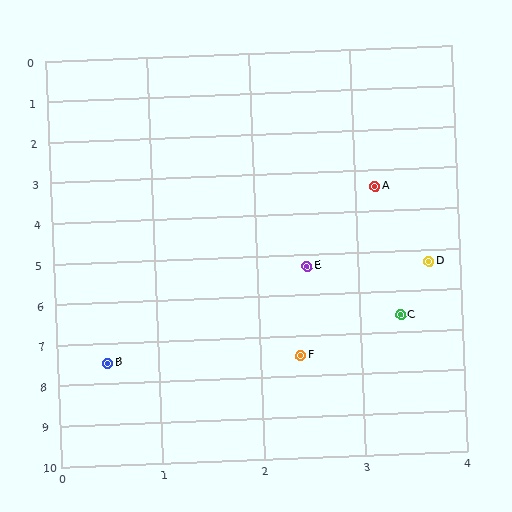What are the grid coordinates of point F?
Point F is at approximately (2.4, 7.5).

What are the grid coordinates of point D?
Point D is at approximately (3.7, 5.3).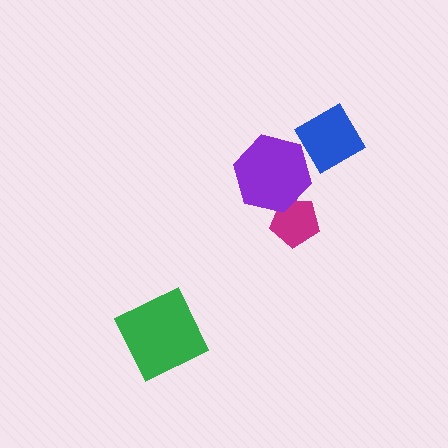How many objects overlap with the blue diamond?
0 objects overlap with the blue diamond.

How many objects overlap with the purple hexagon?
1 object overlaps with the purple hexagon.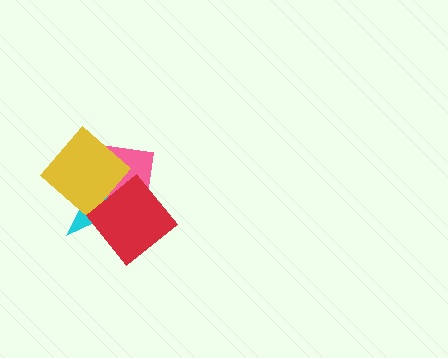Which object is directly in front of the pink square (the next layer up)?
The cyan star is directly in front of the pink square.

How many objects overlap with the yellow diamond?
3 objects overlap with the yellow diamond.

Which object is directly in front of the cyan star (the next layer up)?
The yellow diamond is directly in front of the cyan star.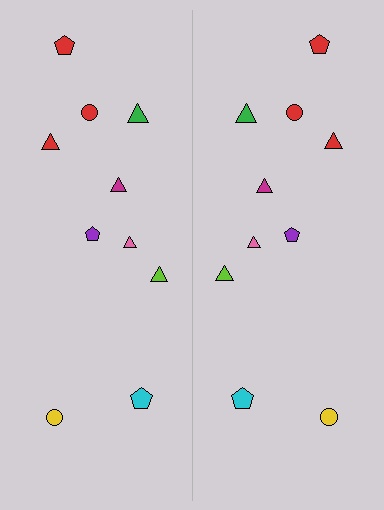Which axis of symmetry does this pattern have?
The pattern has a vertical axis of symmetry running through the center of the image.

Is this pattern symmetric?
Yes, this pattern has bilateral (reflection) symmetry.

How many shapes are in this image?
There are 20 shapes in this image.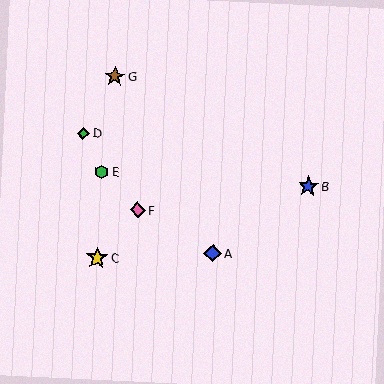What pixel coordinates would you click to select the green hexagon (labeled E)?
Click at (102, 172) to select the green hexagon E.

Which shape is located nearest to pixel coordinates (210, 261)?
The blue diamond (labeled A) at (213, 253) is nearest to that location.